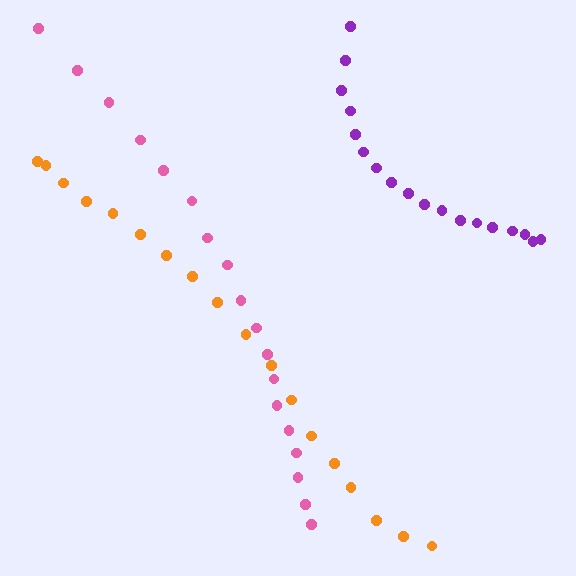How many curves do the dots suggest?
There are 3 distinct paths.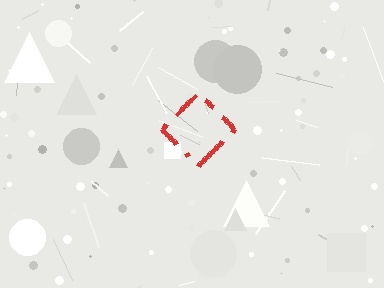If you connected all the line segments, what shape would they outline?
They would outline a diamond.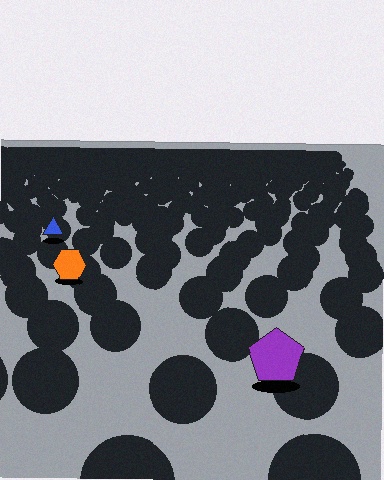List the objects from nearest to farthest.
From nearest to farthest: the purple pentagon, the orange hexagon, the blue triangle.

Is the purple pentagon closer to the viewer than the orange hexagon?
Yes. The purple pentagon is closer — you can tell from the texture gradient: the ground texture is coarser near it.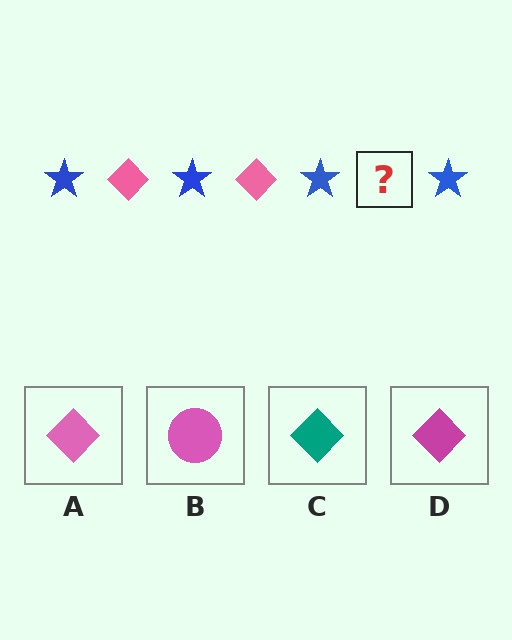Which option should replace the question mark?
Option A.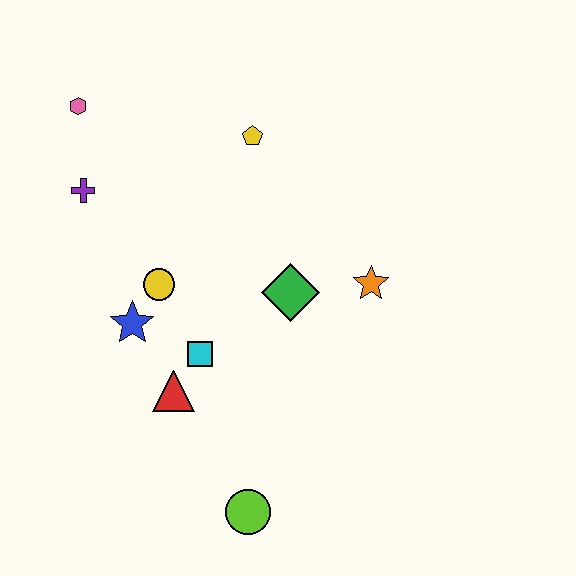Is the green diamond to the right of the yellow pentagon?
Yes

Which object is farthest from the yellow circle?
The lime circle is farthest from the yellow circle.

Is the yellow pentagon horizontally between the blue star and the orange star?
Yes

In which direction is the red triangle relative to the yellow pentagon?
The red triangle is below the yellow pentagon.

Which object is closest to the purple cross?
The pink hexagon is closest to the purple cross.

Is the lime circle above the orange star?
No